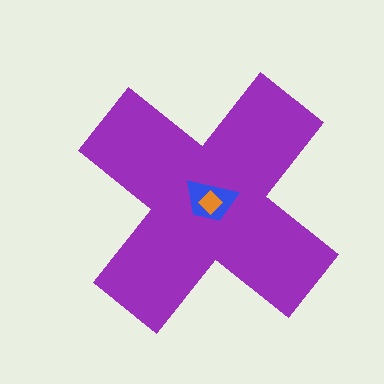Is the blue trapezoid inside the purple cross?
Yes.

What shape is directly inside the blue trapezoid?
The orange diamond.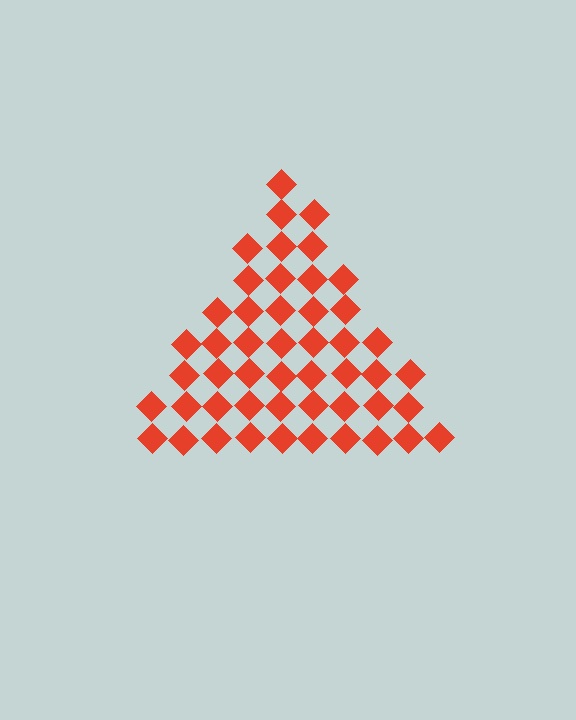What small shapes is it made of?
It is made of small diamonds.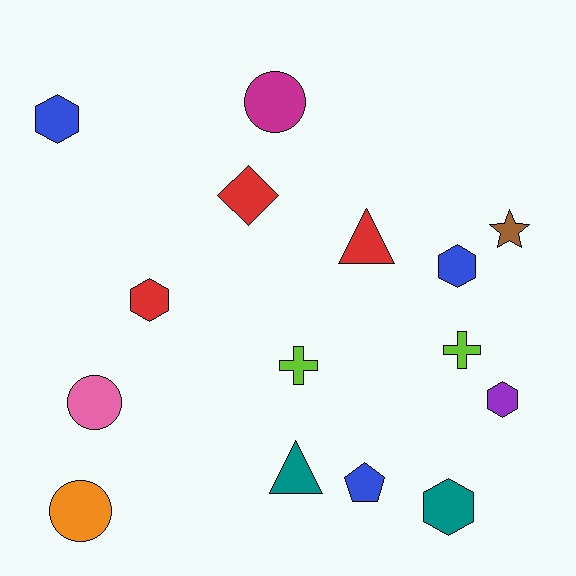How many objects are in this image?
There are 15 objects.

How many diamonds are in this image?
There is 1 diamond.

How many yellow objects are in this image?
There are no yellow objects.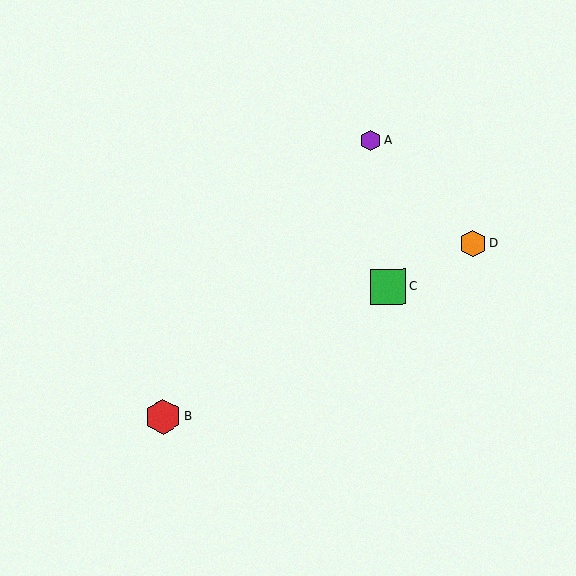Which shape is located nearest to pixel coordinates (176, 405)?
The red hexagon (labeled B) at (163, 416) is nearest to that location.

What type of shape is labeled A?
Shape A is a purple hexagon.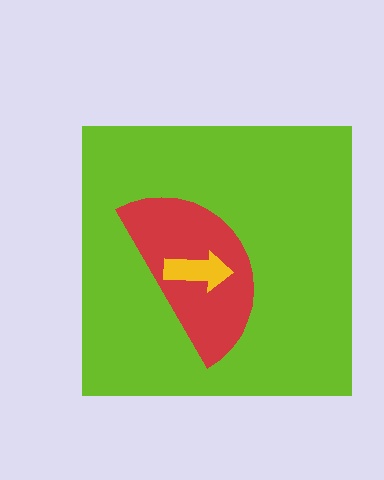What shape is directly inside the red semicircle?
The yellow arrow.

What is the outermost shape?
The lime square.